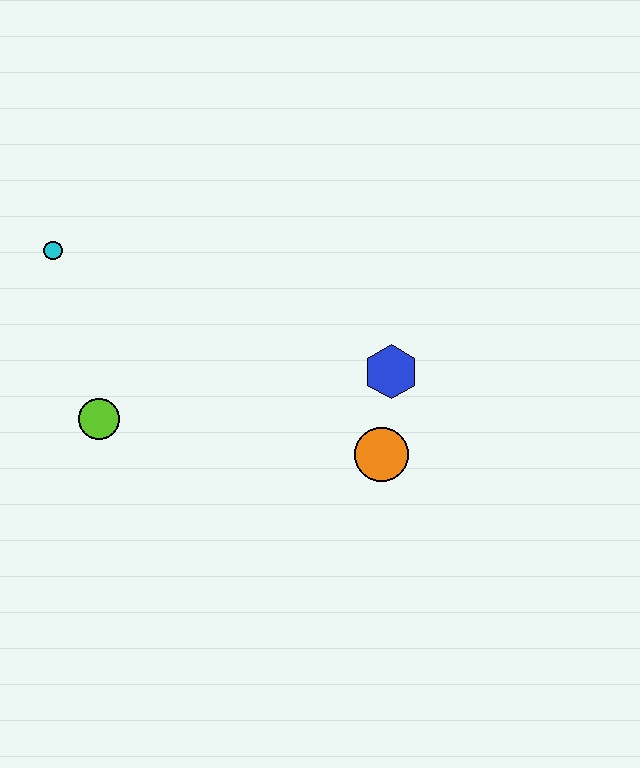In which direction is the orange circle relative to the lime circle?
The orange circle is to the right of the lime circle.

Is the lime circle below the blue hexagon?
Yes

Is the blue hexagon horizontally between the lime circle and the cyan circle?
No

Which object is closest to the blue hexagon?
The orange circle is closest to the blue hexagon.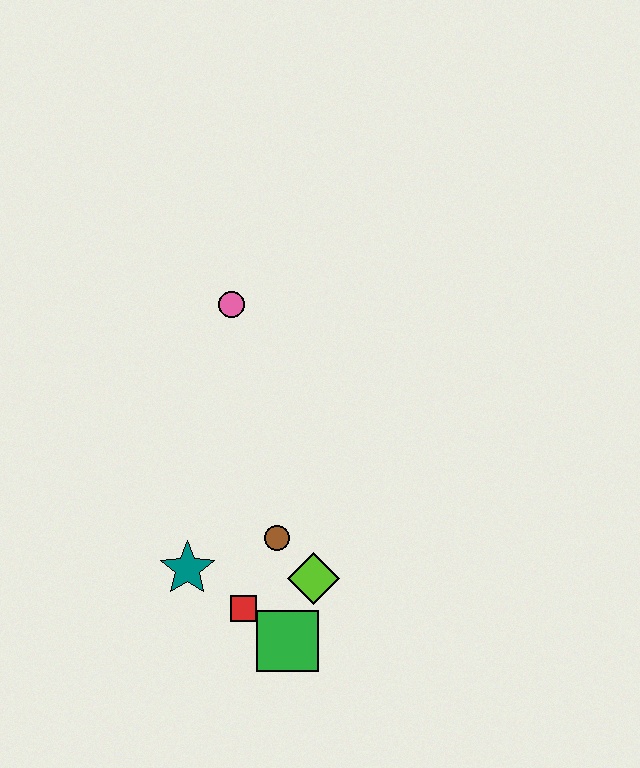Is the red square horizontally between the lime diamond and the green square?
No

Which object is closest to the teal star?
The red square is closest to the teal star.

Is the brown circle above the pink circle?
No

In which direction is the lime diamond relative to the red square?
The lime diamond is to the right of the red square.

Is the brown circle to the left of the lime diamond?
Yes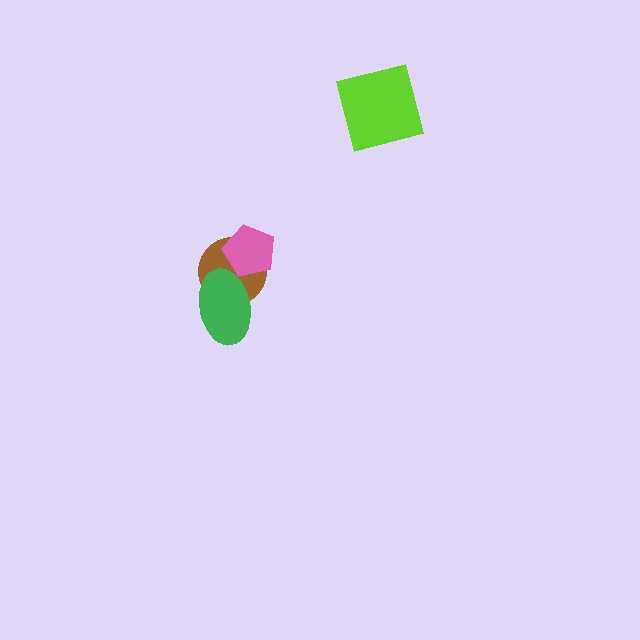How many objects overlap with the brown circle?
2 objects overlap with the brown circle.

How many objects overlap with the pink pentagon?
1 object overlaps with the pink pentagon.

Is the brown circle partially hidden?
Yes, it is partially covered by another shape.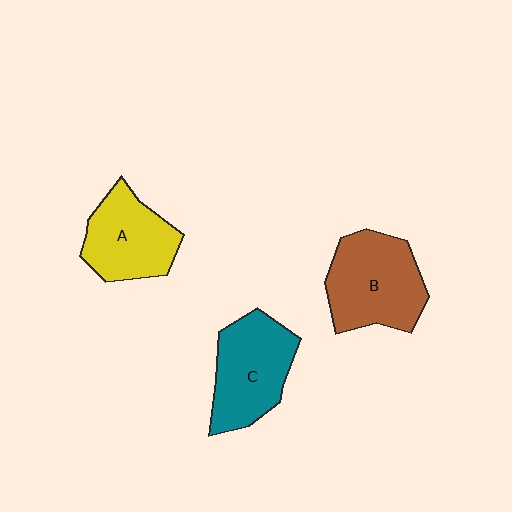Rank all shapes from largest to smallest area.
From largest to smallest: B (brown), C (teal), A (yellow).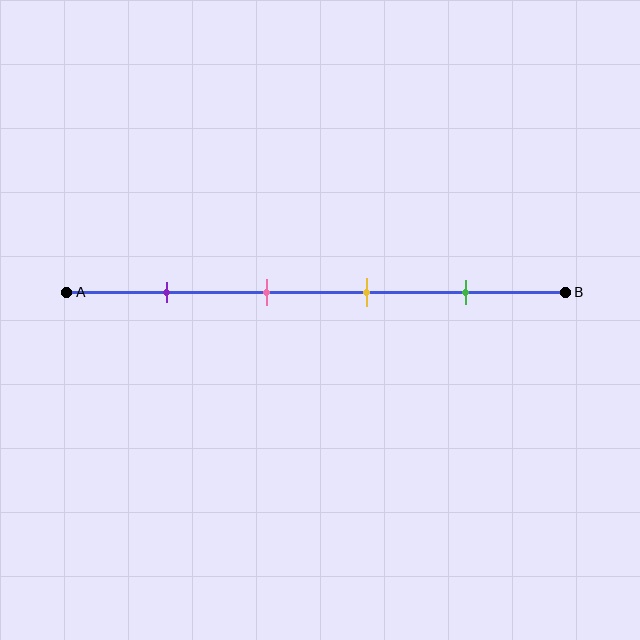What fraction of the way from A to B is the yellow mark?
The yellow mark is approximately 60% (0.6) of the way from A to B.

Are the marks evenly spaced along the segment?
Yes, the marks are approximately evenly spaced.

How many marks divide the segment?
There are 4 marks dividing the segment.